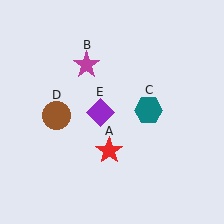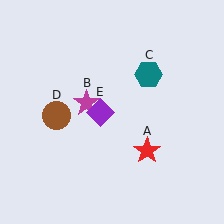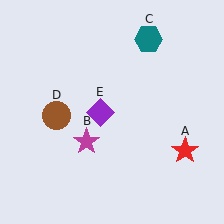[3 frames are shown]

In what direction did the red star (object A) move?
The red star (object A) moved right.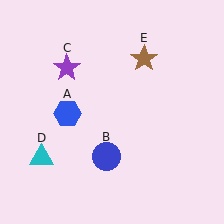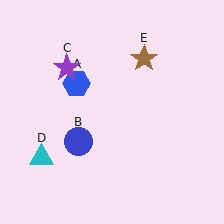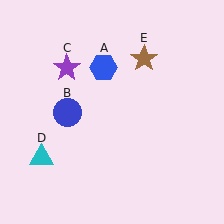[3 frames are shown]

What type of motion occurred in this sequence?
The blue hexagon (object A), blue circle (object B) rotated clockwise around the center of the scene.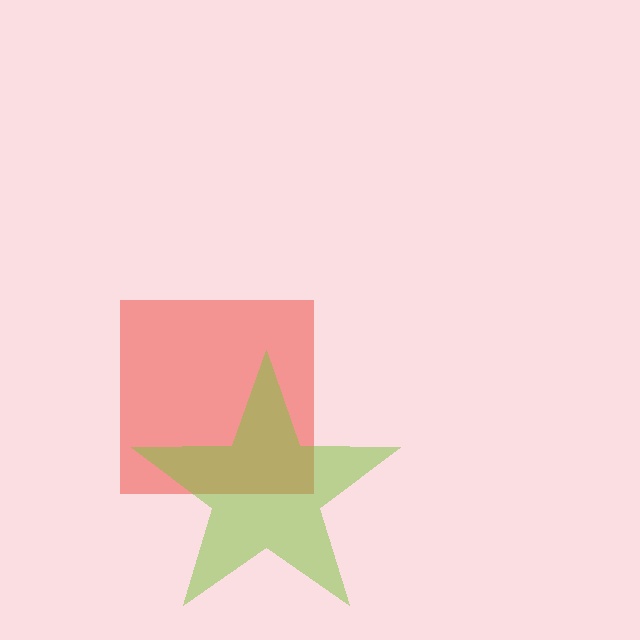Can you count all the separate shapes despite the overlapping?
Yes, there are 2 separate shapes.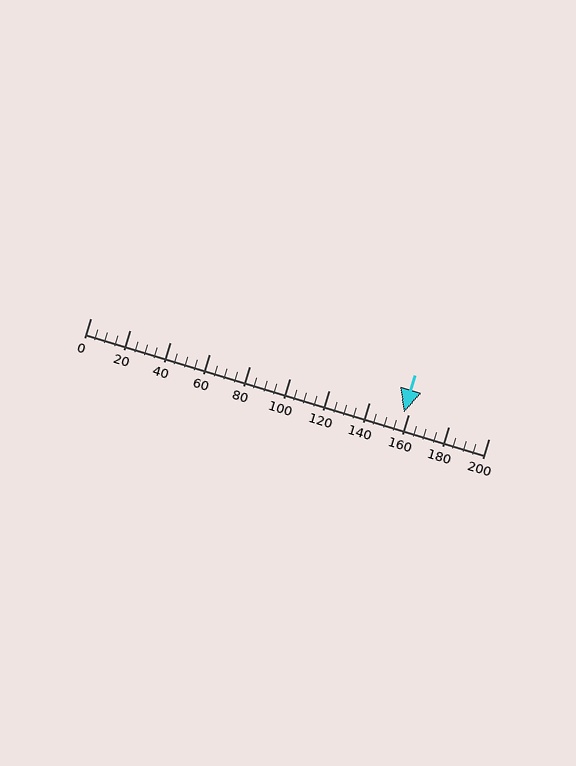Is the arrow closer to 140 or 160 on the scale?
The arrow is closer to 160.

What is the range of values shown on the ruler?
The ruler shows values from 0 to 200.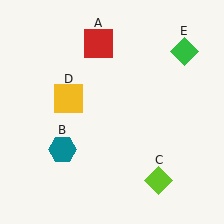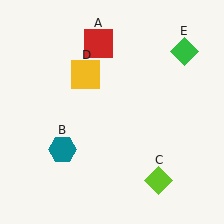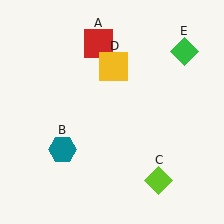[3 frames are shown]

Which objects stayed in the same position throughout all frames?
Red square (object A) and teal hexagon (object B) and lime diamond (object C) and green diamond (object E) remained stationary.